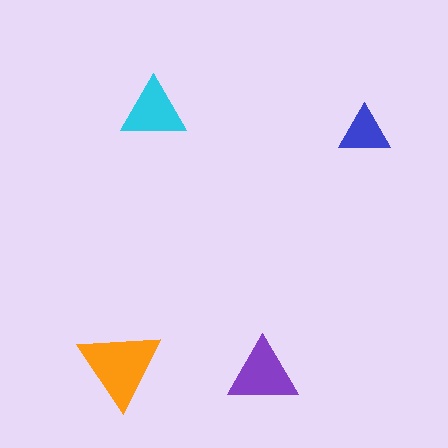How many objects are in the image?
There are 4 objects in the image.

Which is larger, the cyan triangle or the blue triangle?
The cyan one.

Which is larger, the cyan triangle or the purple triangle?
The purple one.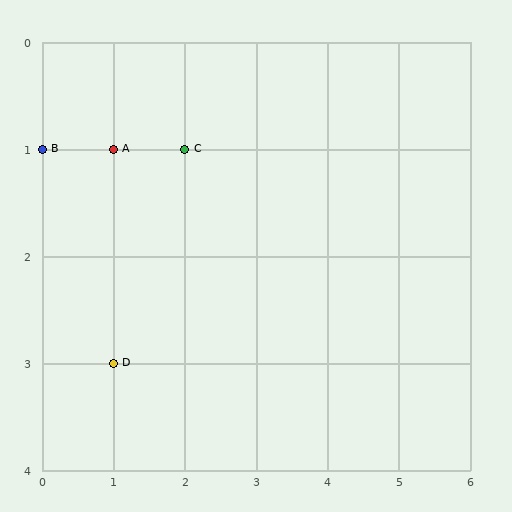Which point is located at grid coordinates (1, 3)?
Point D is at (1, 3).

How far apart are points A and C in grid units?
Points A and C are 1 column apart.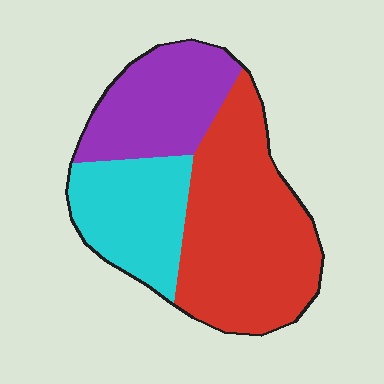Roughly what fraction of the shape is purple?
Purple covers roughly 25% of the shape.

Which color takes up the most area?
Red, at roughly 50%.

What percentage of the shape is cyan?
Cyan covers about 25% of the shape.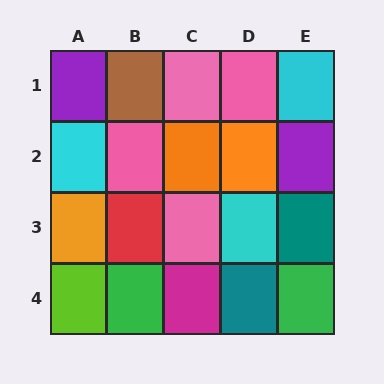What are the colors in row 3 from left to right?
Orange, red, pink, cyan, teal.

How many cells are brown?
1 cell is brown.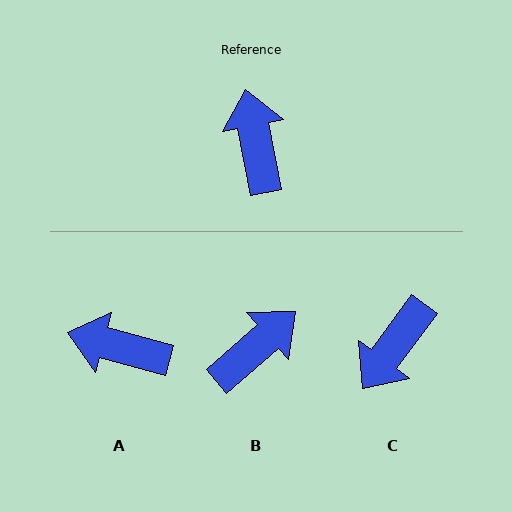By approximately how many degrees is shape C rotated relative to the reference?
Approximately 132 degrees counter-clockwise.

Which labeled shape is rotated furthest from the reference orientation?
C, about 132 degrees away.